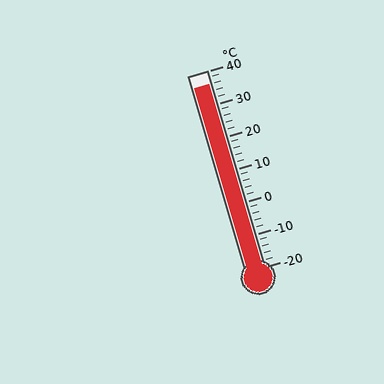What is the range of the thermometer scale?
The thermometer scale ranges from -20°C to 40°C.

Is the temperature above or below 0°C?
The temperature is above 0°C.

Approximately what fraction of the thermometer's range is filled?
The thermometer is filled to approximately 95% of its range.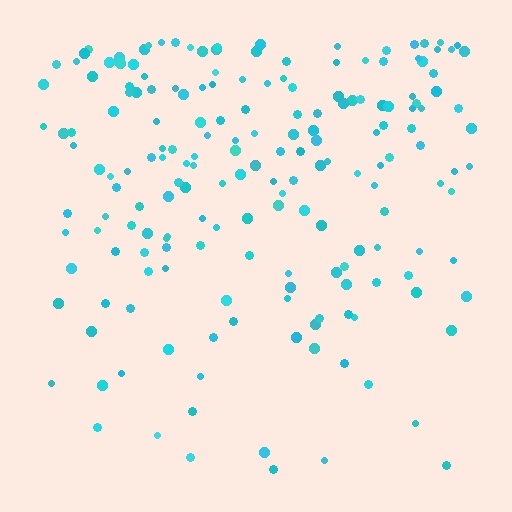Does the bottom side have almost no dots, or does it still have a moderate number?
Still a moderate number, just noticeably fewer than the top.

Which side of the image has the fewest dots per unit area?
The bottom.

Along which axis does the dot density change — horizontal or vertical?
Vertical.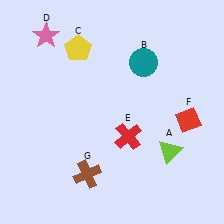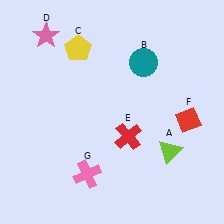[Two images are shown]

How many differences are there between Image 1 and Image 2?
There is 1 difference between the two images.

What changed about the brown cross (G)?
In Image 1, G is brown. In Image 2, it changed to pink.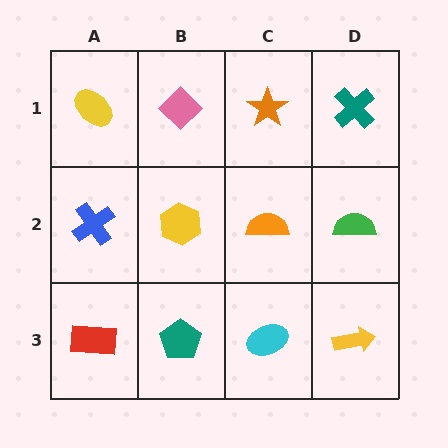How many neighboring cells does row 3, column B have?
3.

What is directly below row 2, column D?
A yellow arrow.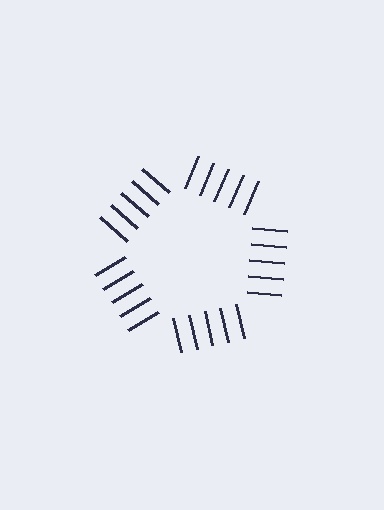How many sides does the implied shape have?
5 sides — the line-ends trace a pentagon.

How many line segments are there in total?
25 — 5 along each of the 5 edges.